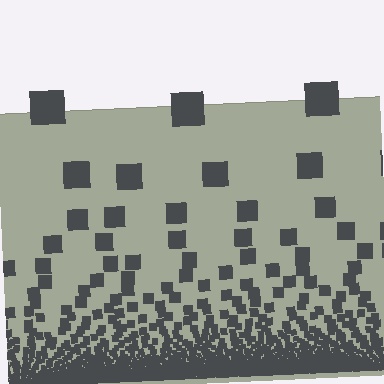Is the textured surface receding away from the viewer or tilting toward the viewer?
The surface appears to tilt toward the viewer. Texture elements get larger and sparser toward the top.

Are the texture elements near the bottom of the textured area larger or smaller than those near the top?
Smaller. The gradient is inverted — elements near the bottom are smaller and denser.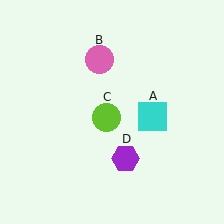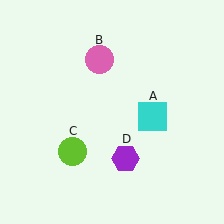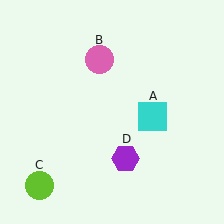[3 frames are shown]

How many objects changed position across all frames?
1 object changed position: lime circle (object C).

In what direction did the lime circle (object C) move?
The lime circle (object C) moved down and to the left.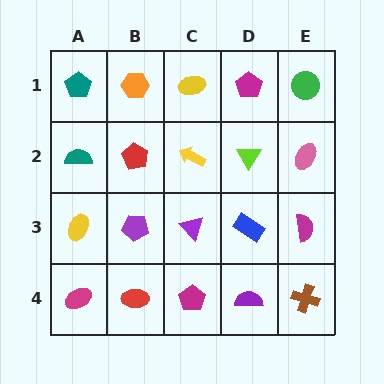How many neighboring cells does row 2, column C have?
4.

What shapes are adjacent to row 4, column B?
A purple pentagon (row 3, column B), a magenta ellipse (row 4, column A), a magenta pentagon (row 4, column C).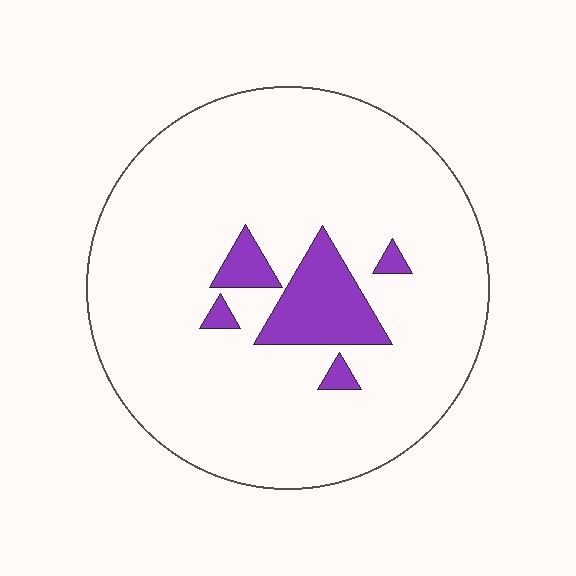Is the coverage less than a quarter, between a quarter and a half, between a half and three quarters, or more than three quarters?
Less than a quarter.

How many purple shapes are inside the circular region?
5.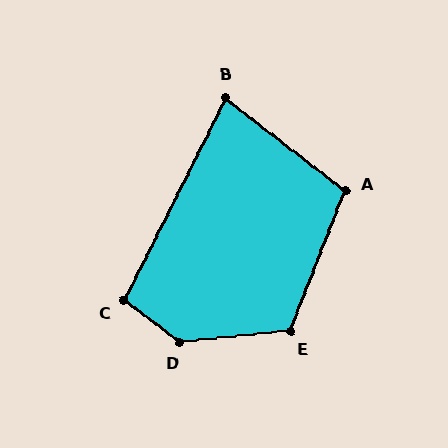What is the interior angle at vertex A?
Approximately 106 degrees (obtuse).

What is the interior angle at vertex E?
Approximately 117 degrees (obtuse).